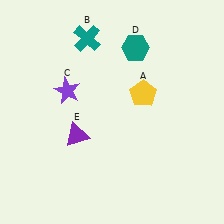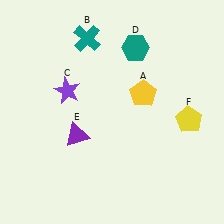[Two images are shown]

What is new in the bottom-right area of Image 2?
A yellow pentagon (F) was added in the bottom-right area of Image 2.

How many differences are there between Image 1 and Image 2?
There is 1 difference between the two images.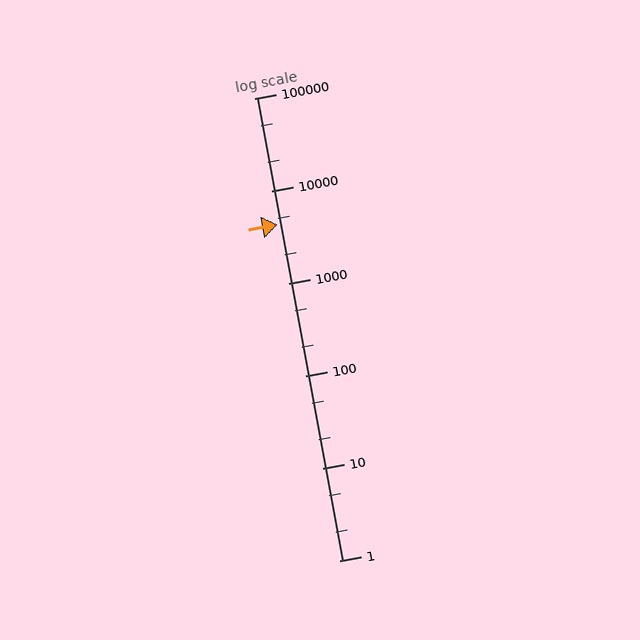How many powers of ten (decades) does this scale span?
The scale spans 5 decades, from 1 to 100000.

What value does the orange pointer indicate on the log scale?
The pointer indicates approximately 4300.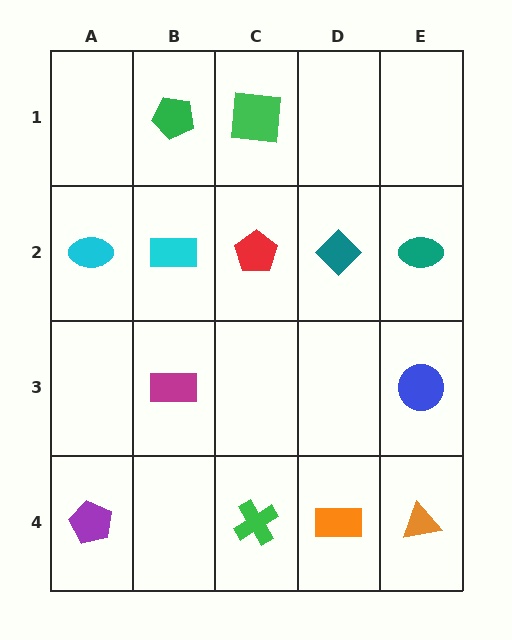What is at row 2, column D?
A teal diamond.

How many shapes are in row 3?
2 shapes.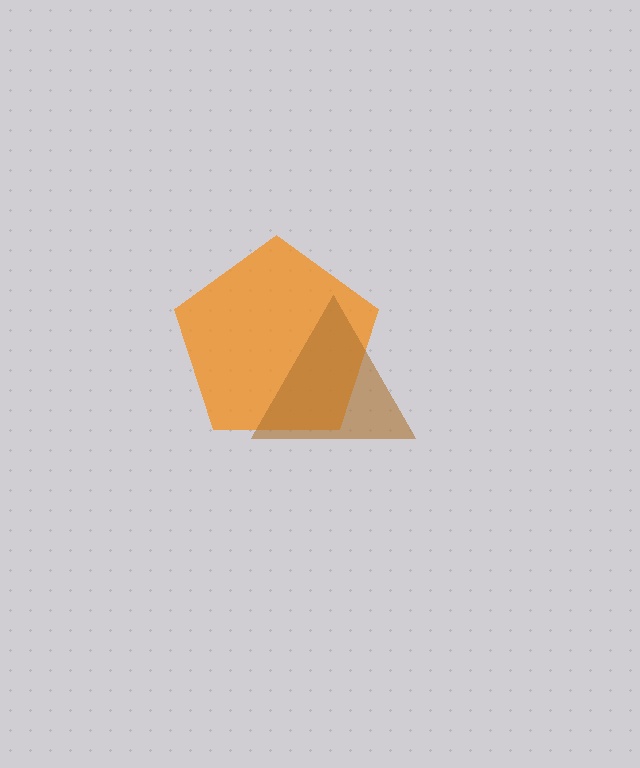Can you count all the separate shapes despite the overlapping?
Yes, there are 2 separate shapes.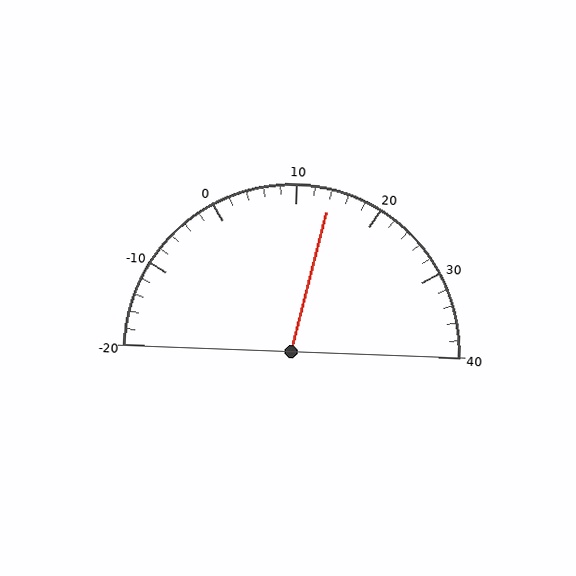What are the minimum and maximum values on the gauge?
The gauge ranges from -20 to 40.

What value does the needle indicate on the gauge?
The needle indicates approximately 14.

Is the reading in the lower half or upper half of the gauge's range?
The reading is in the upper half of the range (-20 to 40).